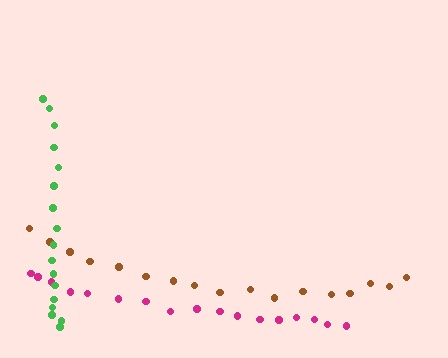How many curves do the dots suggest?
There are 3 distinct paths.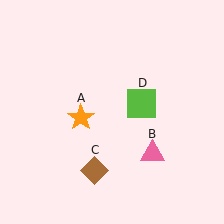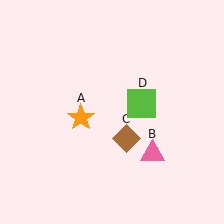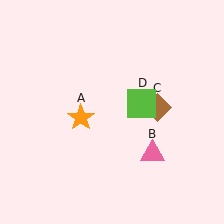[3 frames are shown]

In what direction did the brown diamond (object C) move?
The brown diamond (object C) moved up and to the right.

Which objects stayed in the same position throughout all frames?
Orange star (object A) and pink triangle (object B) and lime square (object D) remained stationary.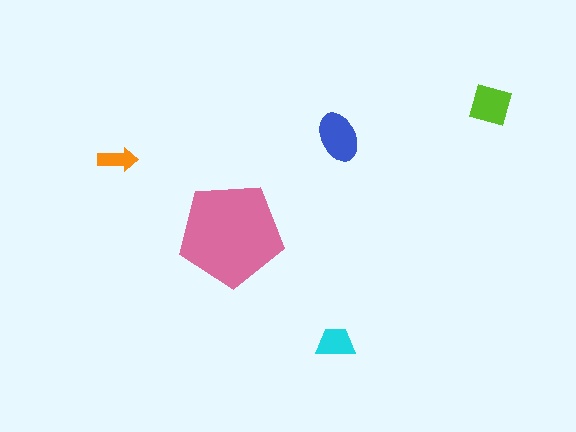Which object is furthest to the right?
The lime square is rightmost.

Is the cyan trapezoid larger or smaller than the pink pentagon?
Smaller.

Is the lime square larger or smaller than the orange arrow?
Larger.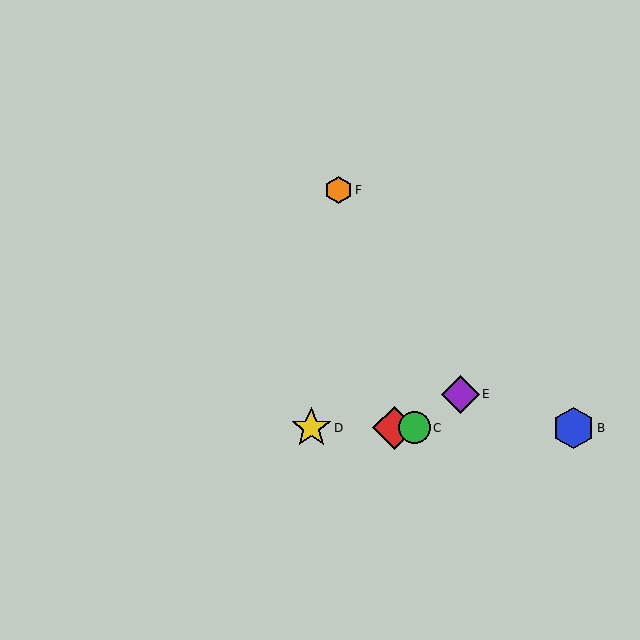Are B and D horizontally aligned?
Yes, both are at y≈428.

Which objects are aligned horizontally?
Objects A, B, C, D are aligned horizontally.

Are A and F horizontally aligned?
No, A is at y≈428 and F is at y≈190.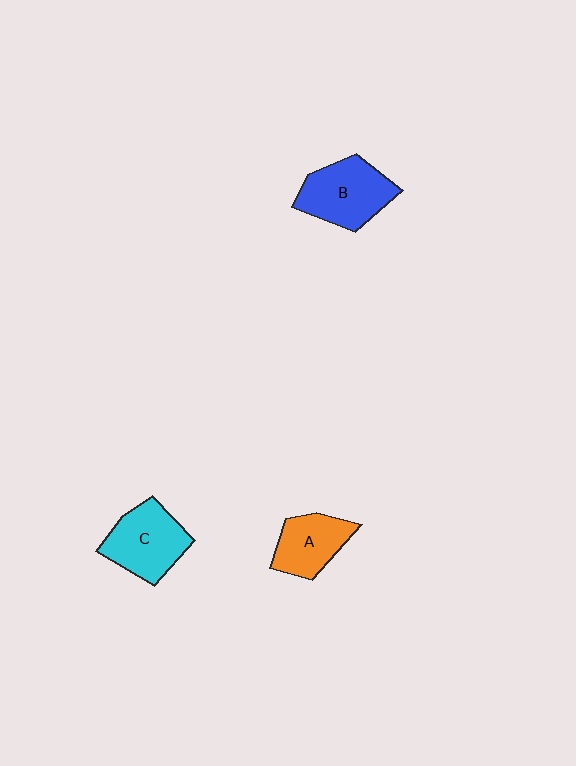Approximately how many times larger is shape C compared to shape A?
Approximately 1.3 times.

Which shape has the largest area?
Shape B (blue).